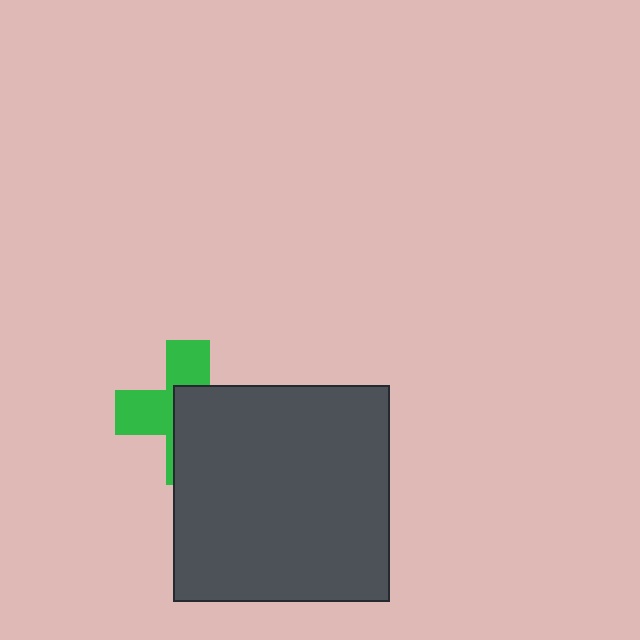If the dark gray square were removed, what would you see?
You would see the complete green cross.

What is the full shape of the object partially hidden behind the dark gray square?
The partially hidden object is a green cross.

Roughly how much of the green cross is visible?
About half of it is visible (roughly 46%).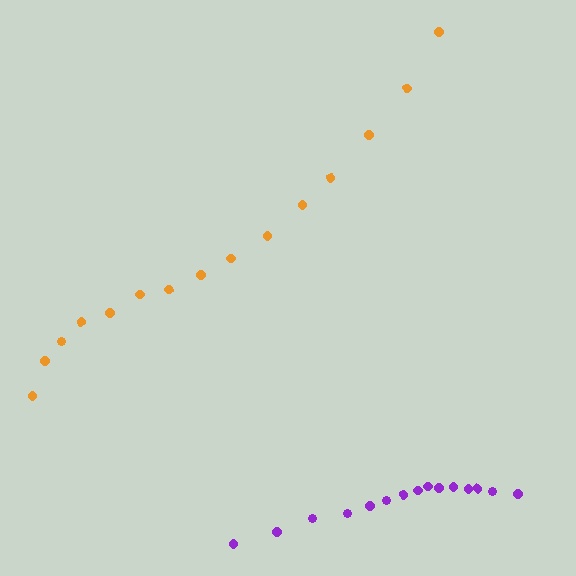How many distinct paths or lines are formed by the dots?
There are 2 distinct paths.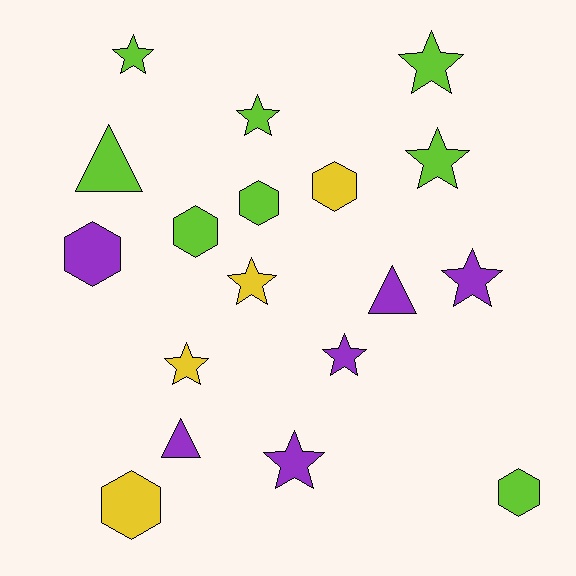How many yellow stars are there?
There are 2 yellow stars.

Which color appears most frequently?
Lime, with 8 objects.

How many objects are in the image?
There are 18 objects.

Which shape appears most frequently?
Star, with 9 objects.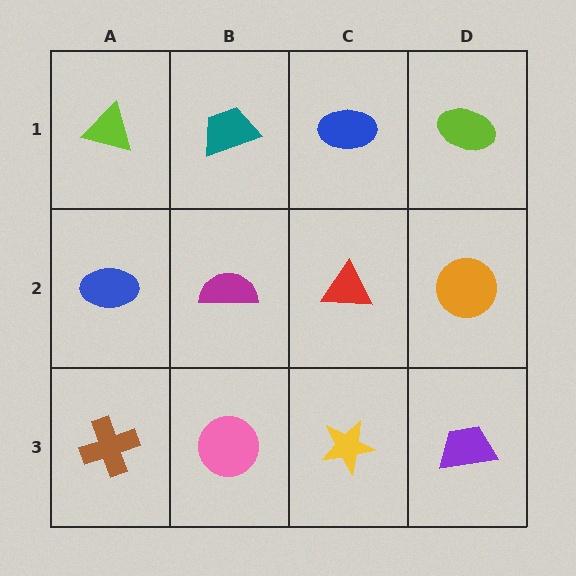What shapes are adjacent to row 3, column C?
A red triangle (row 2, column C), a pink circle (row 3, column B), a purple trapezoid (row 3, column D).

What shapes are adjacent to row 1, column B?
A magenta semicircle (row 2, column B), a lime triangle (row 1, column A), a blue ellipse (row 1, column C).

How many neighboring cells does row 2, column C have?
4.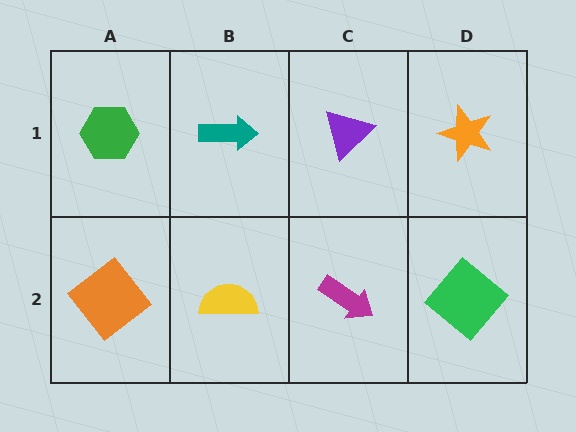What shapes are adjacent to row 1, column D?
A green diamond (row 2, column D), a purple triangle (row 1, column C).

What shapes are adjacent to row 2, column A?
A green hexagon (row 1, column A), a yellow semicircle (row 2, column B).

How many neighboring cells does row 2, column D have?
2.